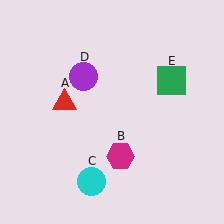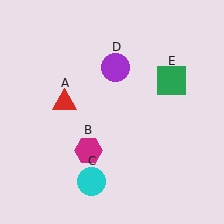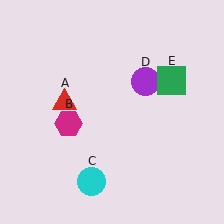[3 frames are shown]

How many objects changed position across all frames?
2 objects changed position: magenta hexagon (object B), purple circle (object D).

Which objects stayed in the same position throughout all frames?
Red triangle (object A) and cyan circle (object C) and green square (object E) remained stationary.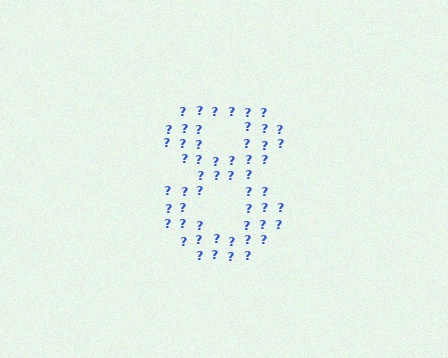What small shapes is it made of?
It is made of small question marks.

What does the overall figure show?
The overall figure shows the digit 8.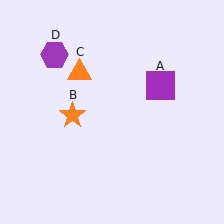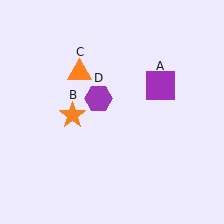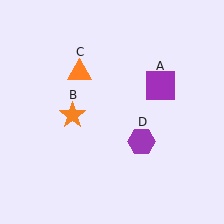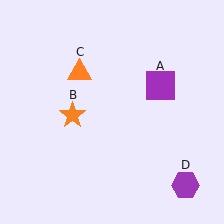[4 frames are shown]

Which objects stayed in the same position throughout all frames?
Purple square (object A) and orange star (object B) and orange triangle (object C) remained stationary.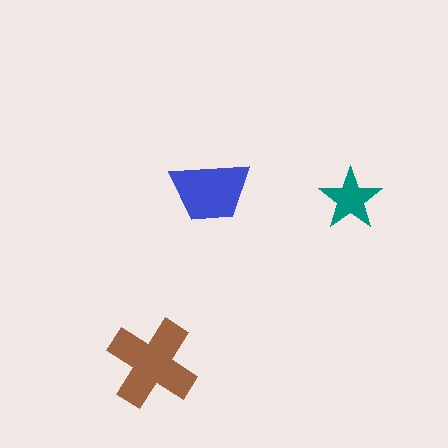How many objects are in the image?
There are 3 objects in the image.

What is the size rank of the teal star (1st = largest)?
3rd.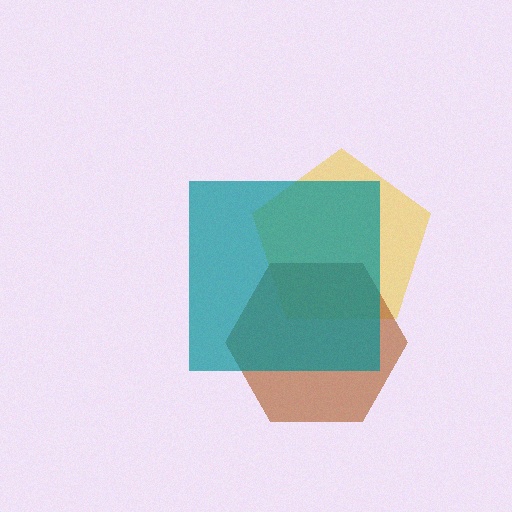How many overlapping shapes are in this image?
There are 3 overlapping shapes in the image.